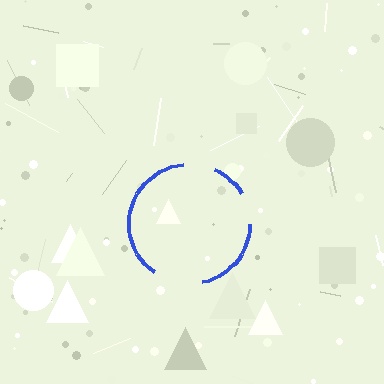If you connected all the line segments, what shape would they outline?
They would outline a circle.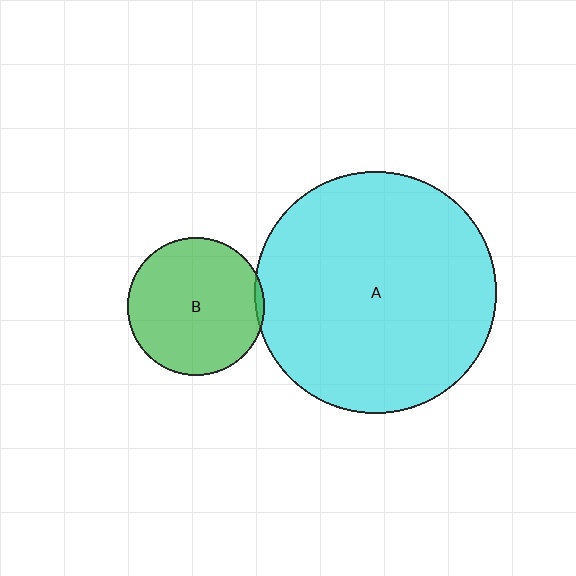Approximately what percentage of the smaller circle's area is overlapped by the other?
Approximately 5%.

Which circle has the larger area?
Circle A (cyan).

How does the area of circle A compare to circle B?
Approximately 3.1 times.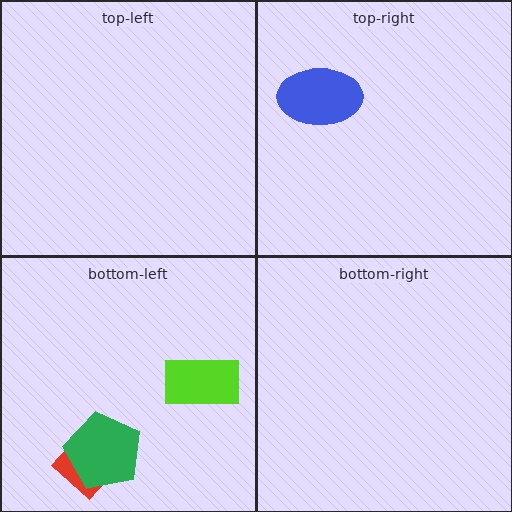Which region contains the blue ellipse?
The top-right region.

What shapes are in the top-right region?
The blue ellipse.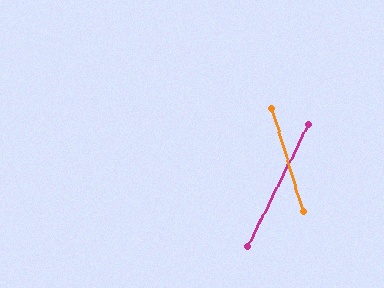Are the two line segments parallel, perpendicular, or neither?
Neither parallel nor perpendicular — they differ by about 43°.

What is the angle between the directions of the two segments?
Approximately 43 degrees.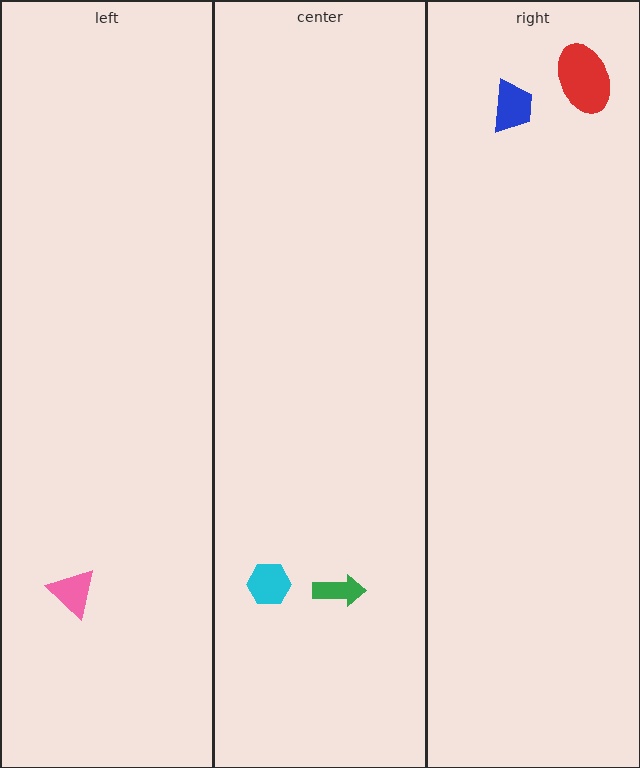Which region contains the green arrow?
The center region.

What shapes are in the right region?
The blue trapezoid, the red ellipse.